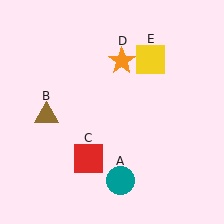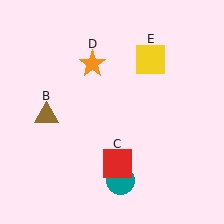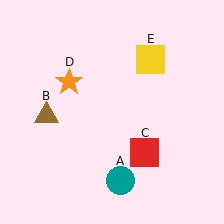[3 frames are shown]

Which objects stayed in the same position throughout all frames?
Teal circle (object A) and brown triangle (object B) and yellow square (object E) remained stationary.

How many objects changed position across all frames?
2 objects changed position: red square (object C), orange star (object D).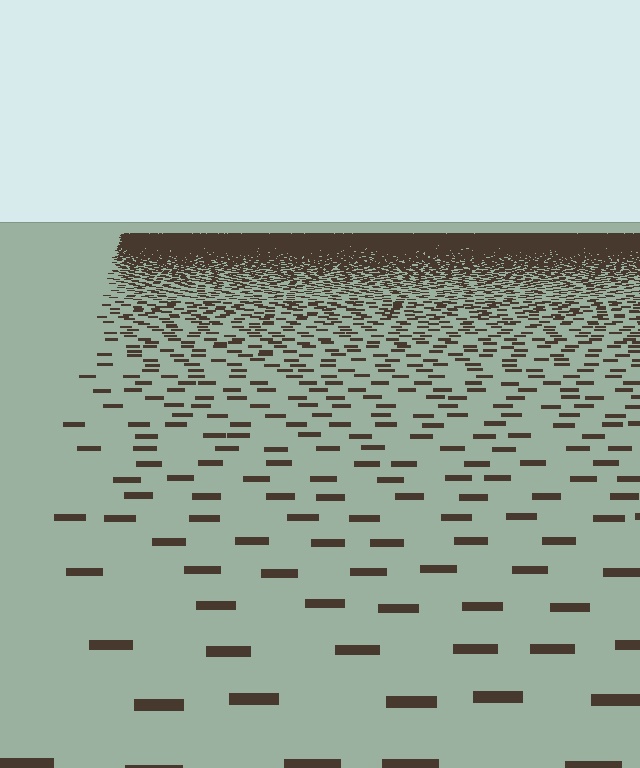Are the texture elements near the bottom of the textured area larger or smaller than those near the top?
Larger. Near the bottom, elements are closer to the viewer and appear at a bigger on-screen size.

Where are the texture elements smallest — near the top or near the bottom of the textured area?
Near the top.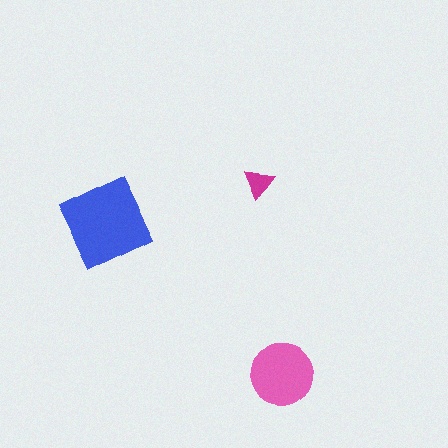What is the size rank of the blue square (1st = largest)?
1st.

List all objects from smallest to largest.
The magenta triangle, the pink circle, the blue square.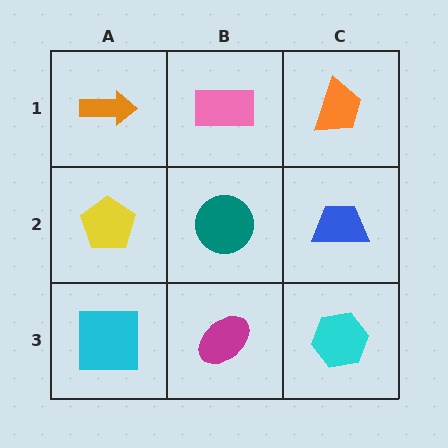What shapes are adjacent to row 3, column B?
A teal circle (row 2, column B), a cyan square (row 3, column A), a cyan hexagon (row 3, column C).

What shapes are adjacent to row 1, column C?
A blue trapezoid (row 2, column C), a pink rectangle (row 1, column B).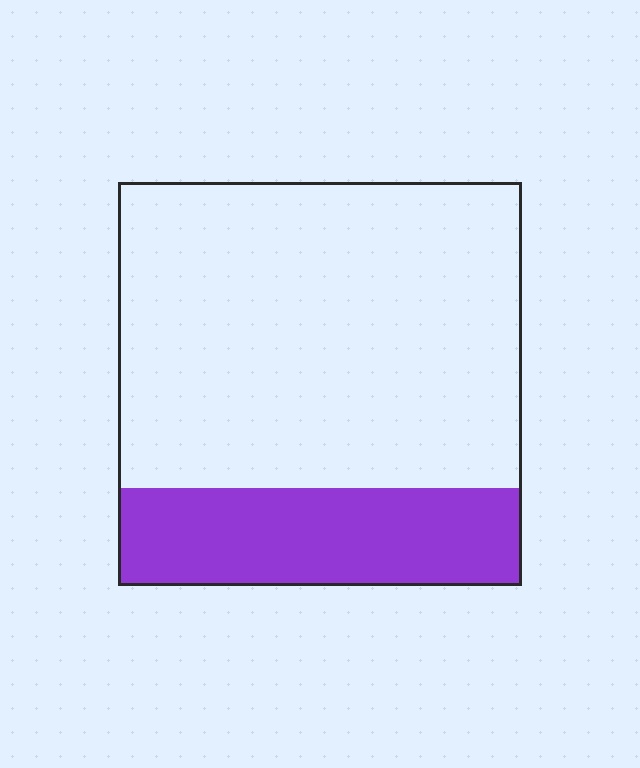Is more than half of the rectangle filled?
No.